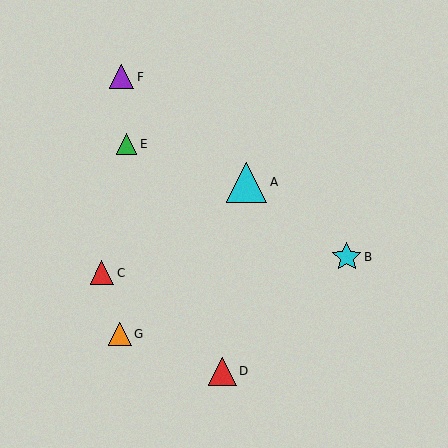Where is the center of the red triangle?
The center of the red triangle is at (102, 273).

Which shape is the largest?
The cyan triangle (labeled A) is the largest.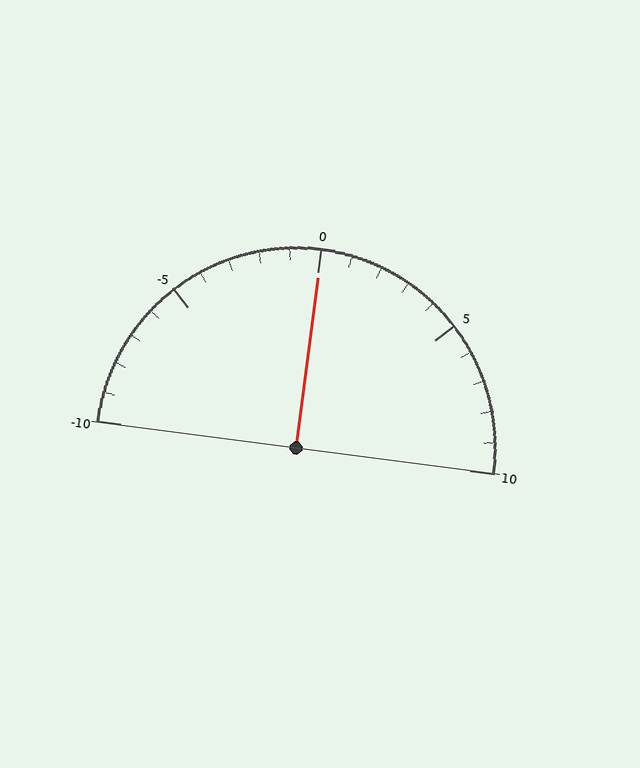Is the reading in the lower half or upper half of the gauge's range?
The reading is in the upper half of the range (-10 to 10).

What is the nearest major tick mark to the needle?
The nearest major tick mark is 0.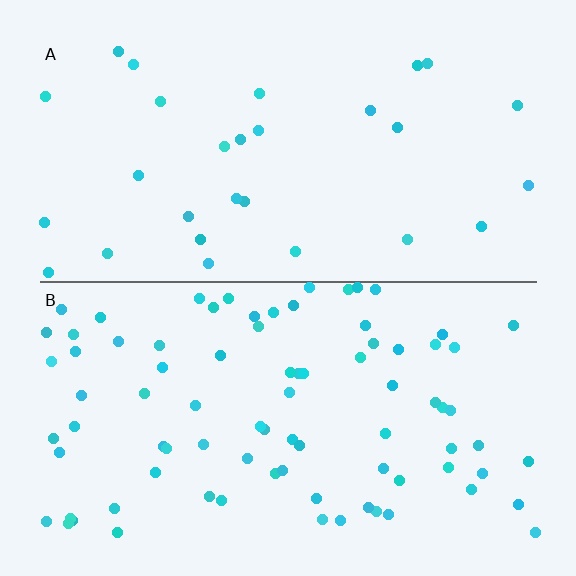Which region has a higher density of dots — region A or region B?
B (the bottom).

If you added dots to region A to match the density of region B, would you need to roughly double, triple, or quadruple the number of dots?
Approximately triple.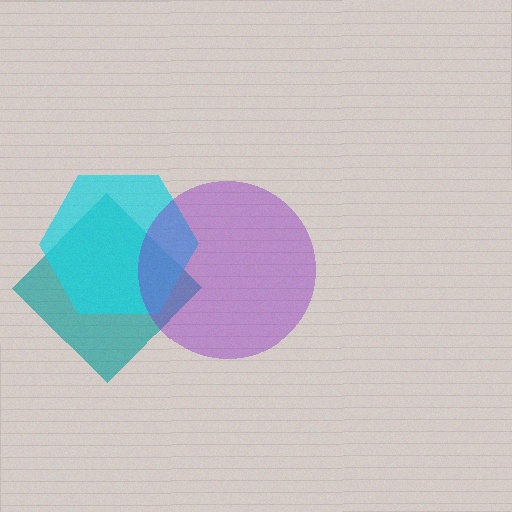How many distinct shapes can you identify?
There are 3 distinct shapes: a teal diamond, a cyan hexagon, a purple circle.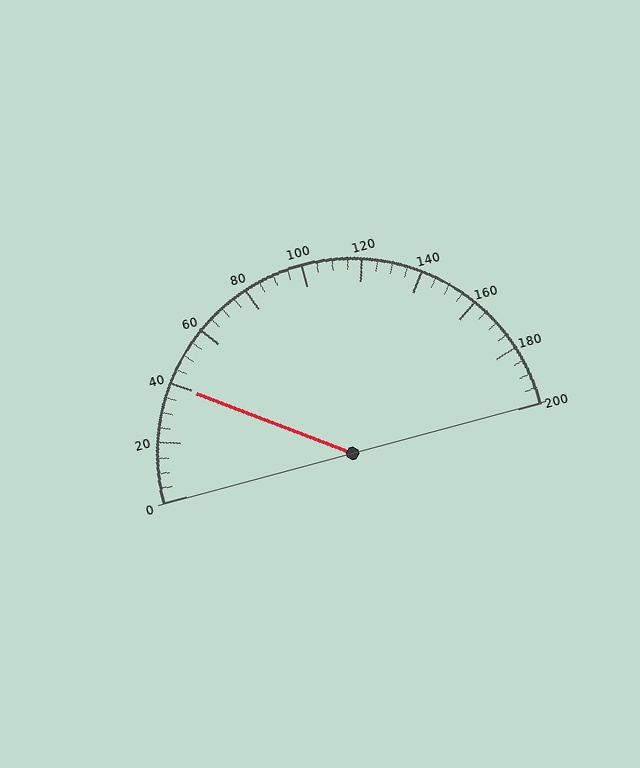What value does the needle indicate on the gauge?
The needle indicates approximately 40.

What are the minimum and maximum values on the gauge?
The gauge ranges from 0 to 200.